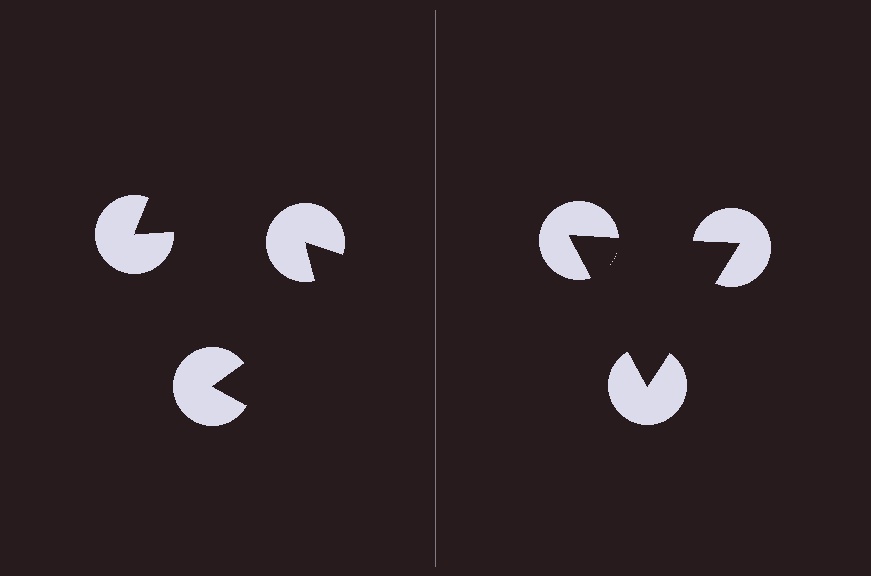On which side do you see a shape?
An illusory triangle appears on the right side. On the left side the wedge cuts are rotated, so no coherent shape forms.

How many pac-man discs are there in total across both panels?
6 — 3 on each side.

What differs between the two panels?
The pac-man discs are positioned identically on both sides; only the wedge orientations differ. On the right they align to a triangle; on the left they are misaligned.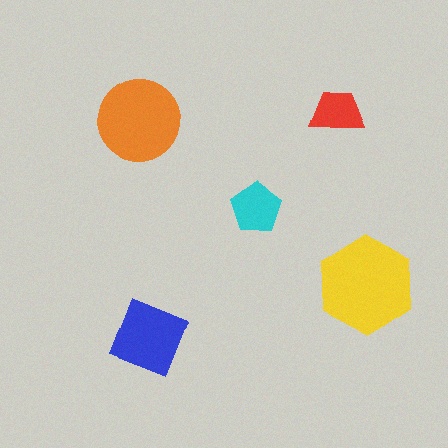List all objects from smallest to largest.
The red trapezoid, the cyan pentagon, the blue diamond, the orange circle, the yellow hexagon.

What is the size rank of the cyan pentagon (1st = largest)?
4th.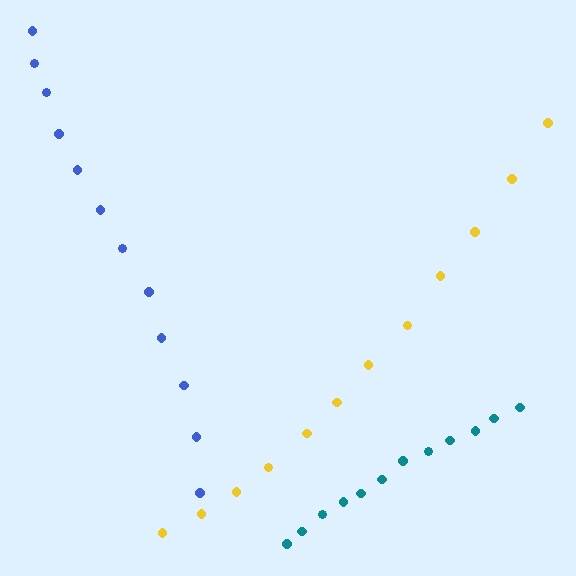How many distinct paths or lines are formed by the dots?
There are 3 distinct paths.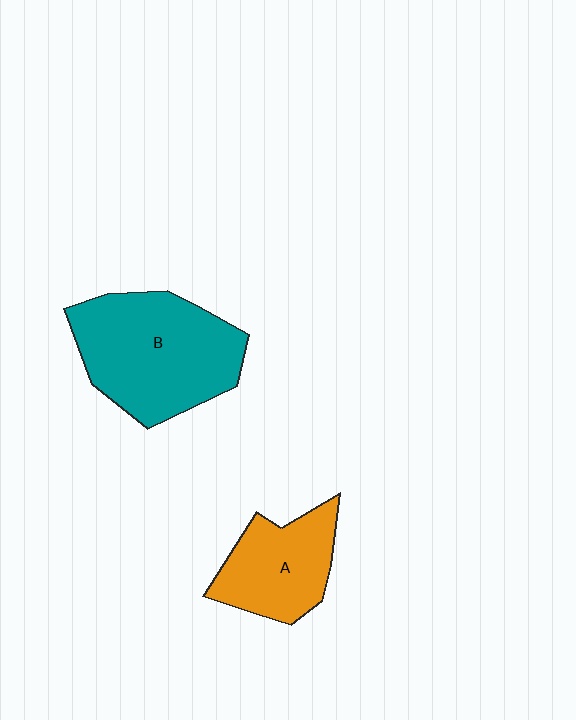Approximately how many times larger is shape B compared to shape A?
Approximately 1.6 times.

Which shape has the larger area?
Shape B (teal).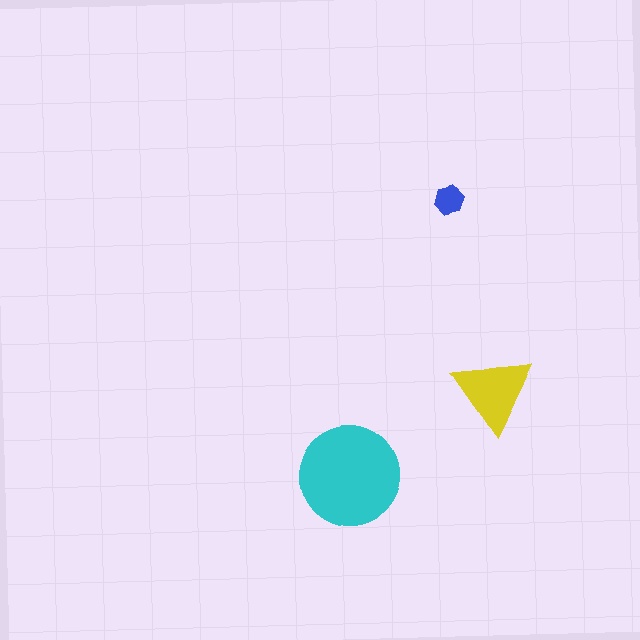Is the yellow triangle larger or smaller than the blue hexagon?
Larger.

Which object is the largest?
The cyan circle.